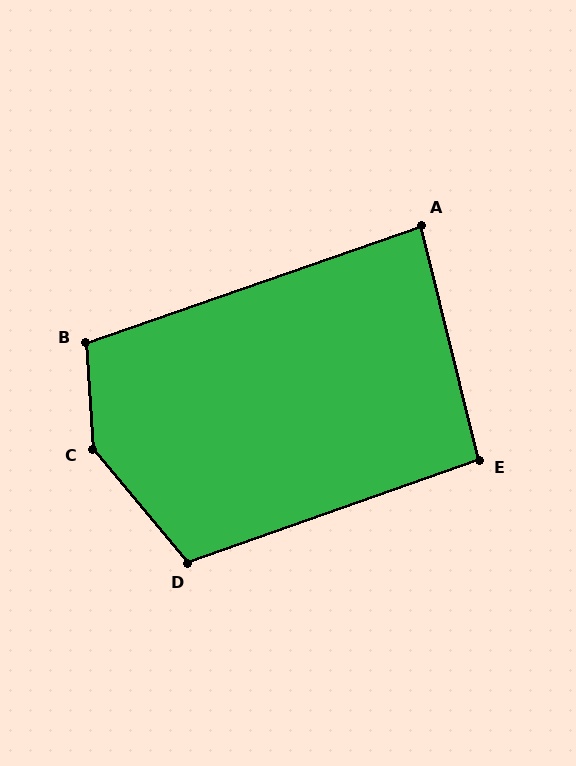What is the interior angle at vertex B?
Approximately 106 degrees (obtuse).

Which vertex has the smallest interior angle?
A, at approximately 85 degrees.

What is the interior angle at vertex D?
Approximately 110 degrees (obtuse).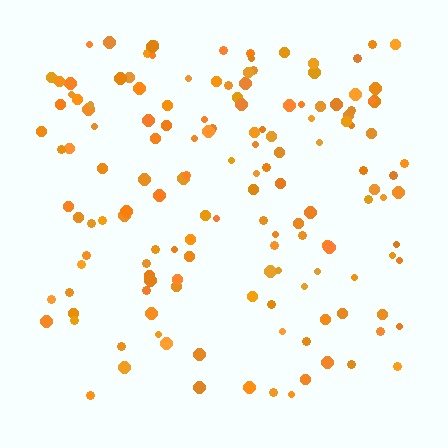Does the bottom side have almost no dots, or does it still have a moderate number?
Still a moderate number, just noticeably fewer than the top.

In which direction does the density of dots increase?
From bottom to top, with the top side densest.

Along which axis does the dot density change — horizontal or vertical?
Vertical.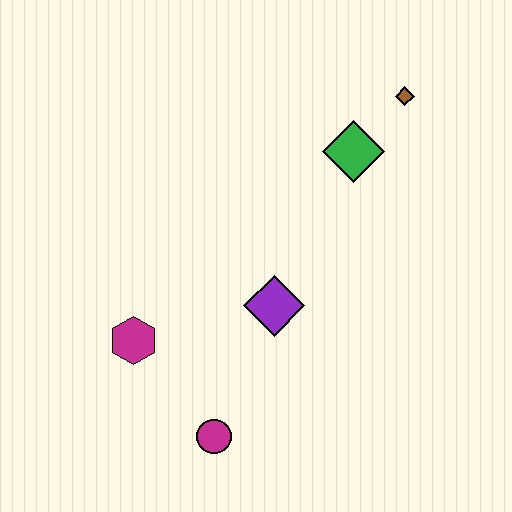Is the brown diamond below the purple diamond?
No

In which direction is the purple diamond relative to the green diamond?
The purple diamond is below the green diamond.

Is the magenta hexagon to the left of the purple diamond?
Yes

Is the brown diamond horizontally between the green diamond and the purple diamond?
No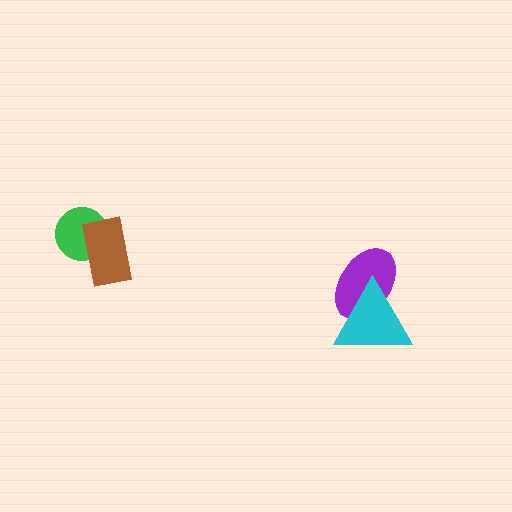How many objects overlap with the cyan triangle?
1 object overlaps with the cyan triangle.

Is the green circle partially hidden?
Yes, it is partially covered by another shape.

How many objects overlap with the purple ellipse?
1 object overlaps with the purple ellipse.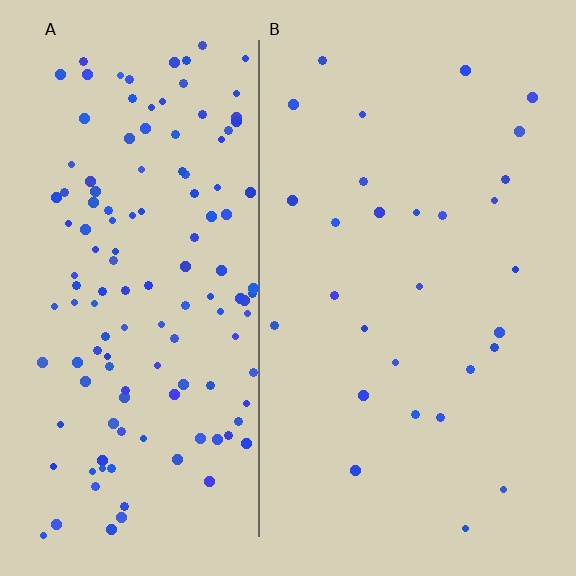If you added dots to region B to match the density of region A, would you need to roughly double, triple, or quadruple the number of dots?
Approximately quadruple.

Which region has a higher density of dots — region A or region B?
A (the left).